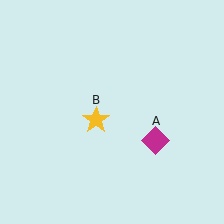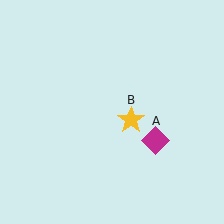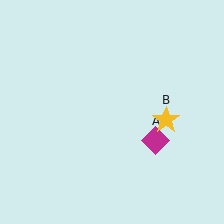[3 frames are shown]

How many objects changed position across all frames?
1 object changed position: yellow star (object B).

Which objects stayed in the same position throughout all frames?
Magenta diamond (object A) remained stationary.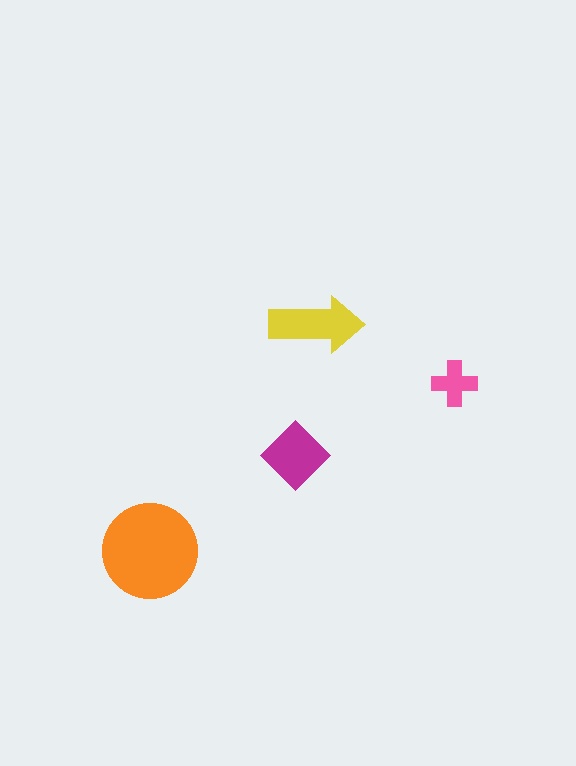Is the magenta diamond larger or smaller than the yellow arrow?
Smaller.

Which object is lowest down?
The orange circle is bottommost.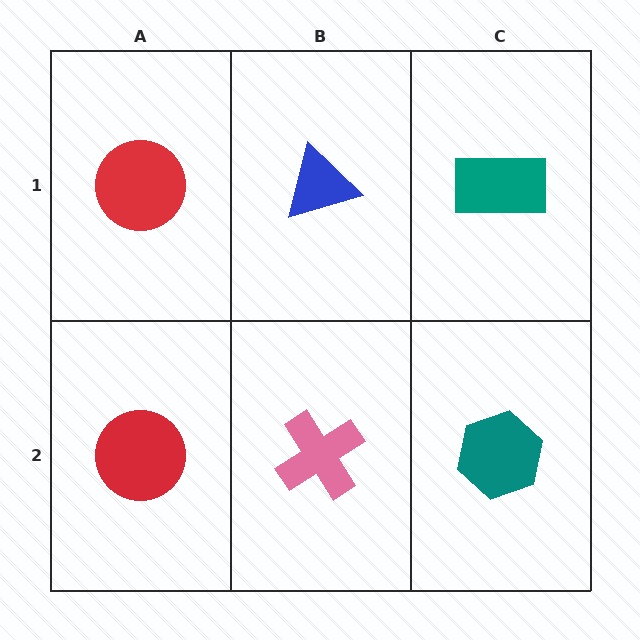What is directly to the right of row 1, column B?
A teal rectangle.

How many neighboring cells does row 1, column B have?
3.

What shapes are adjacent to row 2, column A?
A red circle (row 1, column A), a pink cross (row 2, column B).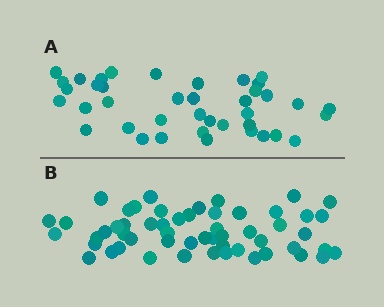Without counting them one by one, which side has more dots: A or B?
Region B (the bottom region) has more dots.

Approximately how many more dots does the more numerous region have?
Region B has approximately 15 more dots than region A.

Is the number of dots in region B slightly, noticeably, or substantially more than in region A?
Region B has noticeably more, but not dramatically so. The ratio is roughly 1.4 to 1.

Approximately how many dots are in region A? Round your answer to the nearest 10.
About 40 dots.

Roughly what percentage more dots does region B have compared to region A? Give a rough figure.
About 40% more.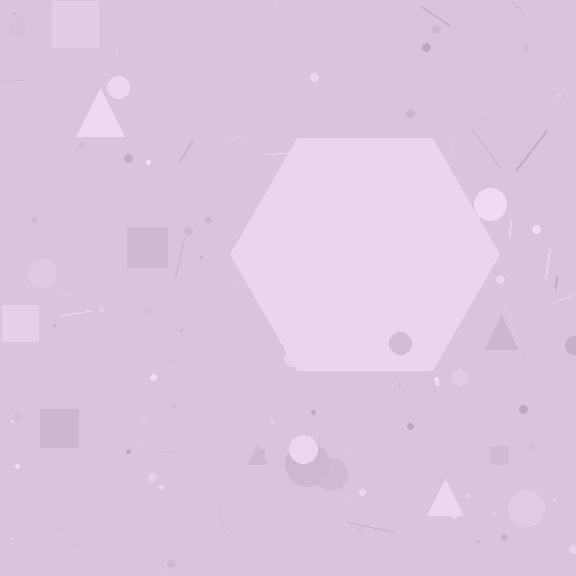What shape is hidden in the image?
A hexagon is hidden in the image.